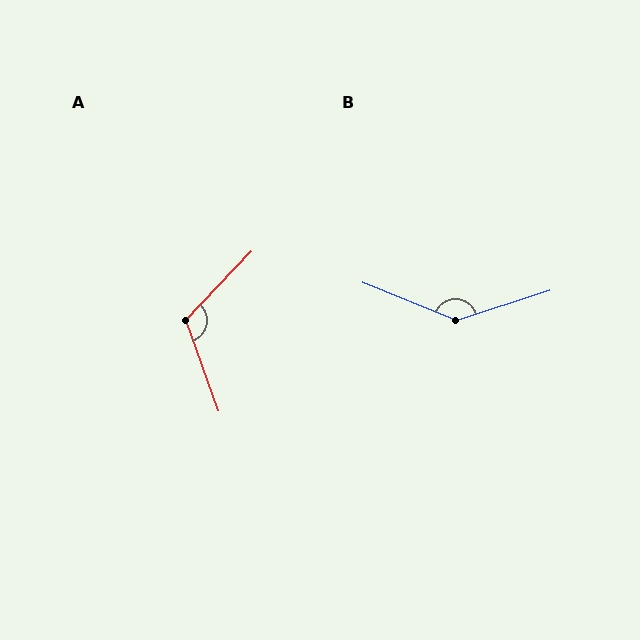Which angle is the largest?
B, at approximately 140 degrees.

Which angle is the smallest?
A, at approximately 117 degrees.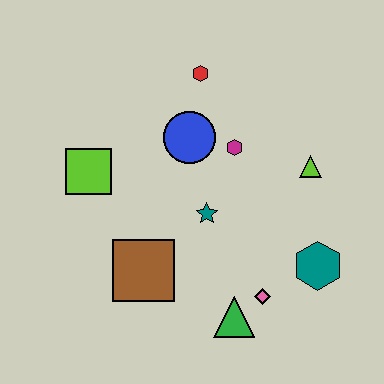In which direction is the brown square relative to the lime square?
The brown square is below the lime square.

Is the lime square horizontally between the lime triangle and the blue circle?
No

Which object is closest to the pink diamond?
The green triangle is closest to the pink diamond.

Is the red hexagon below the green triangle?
No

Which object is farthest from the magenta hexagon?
The green triangle is farthest from the magenta hexagon.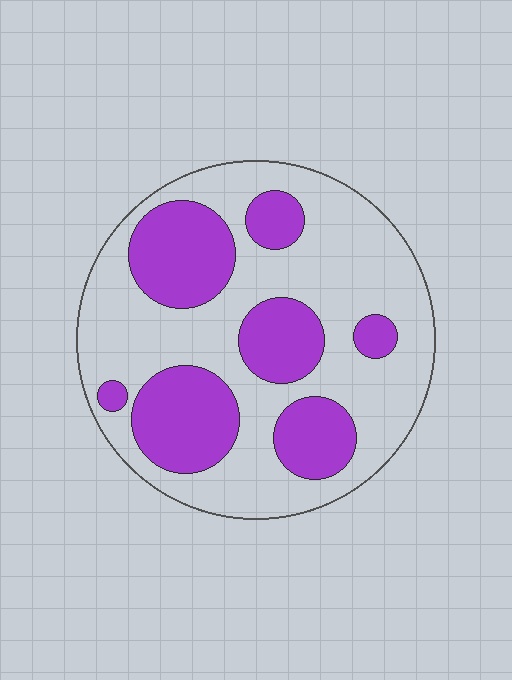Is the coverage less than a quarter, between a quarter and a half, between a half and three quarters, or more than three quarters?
Between a quarter and a half.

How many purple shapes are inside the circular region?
7.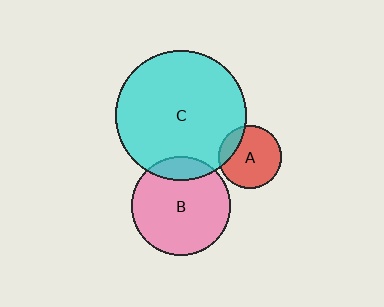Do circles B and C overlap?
Yes.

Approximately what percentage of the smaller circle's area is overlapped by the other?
Approximately 15%.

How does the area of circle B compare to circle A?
Approximately 2.4 times.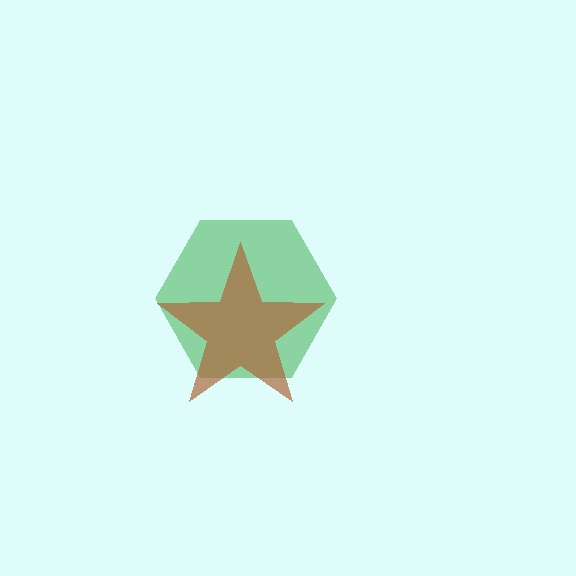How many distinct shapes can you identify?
There are 2 distinct shapes: a green hexagon, a brown star.